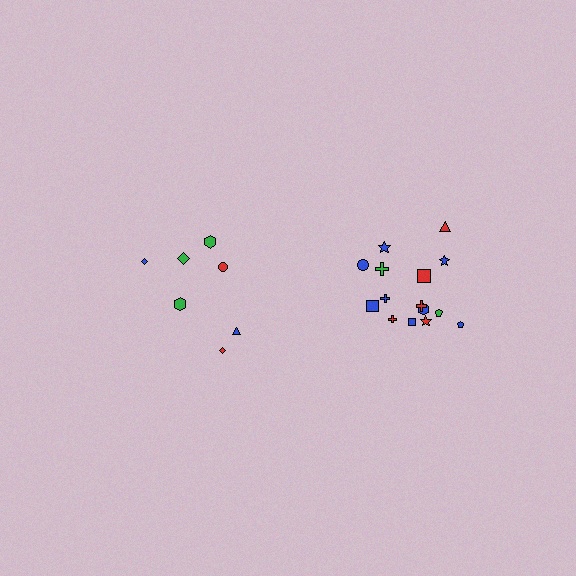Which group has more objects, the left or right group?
The right group.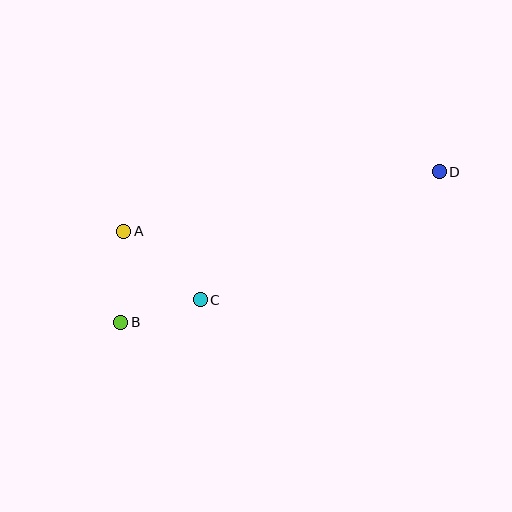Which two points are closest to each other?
Points B and C are closest to each other.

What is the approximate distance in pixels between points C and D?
The distance between C and D is approximately 271 pixels.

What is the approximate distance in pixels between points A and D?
The distance between A and D is approximately 321 pixels.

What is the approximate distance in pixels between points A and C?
The distance between A and C is approximately 103 pixels.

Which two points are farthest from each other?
Points B and D are farthest from each other.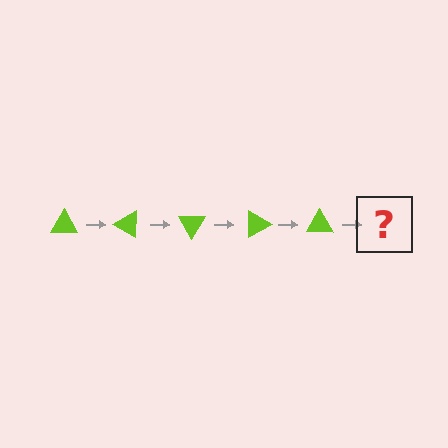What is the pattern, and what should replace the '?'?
The pattern is that the triangle rotates 30 degrees each step. The '?' should be a lime triangle rotated 150 degrees.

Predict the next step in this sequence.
The next step is a lime triangle rotated 150 degrees.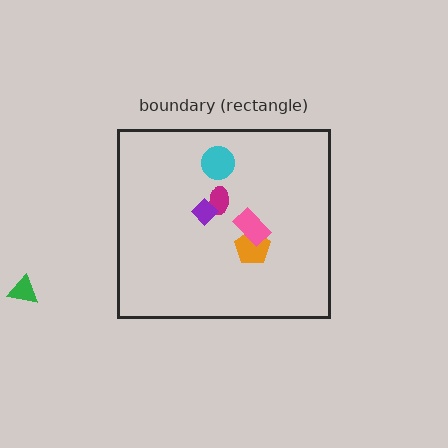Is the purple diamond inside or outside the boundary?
Inside.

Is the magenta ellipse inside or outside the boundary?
Inside.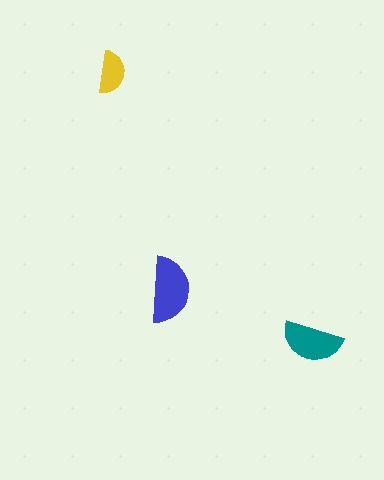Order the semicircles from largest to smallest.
the blue one, the teal one, the yellow one.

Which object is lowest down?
The teal semicircle is bottommost.